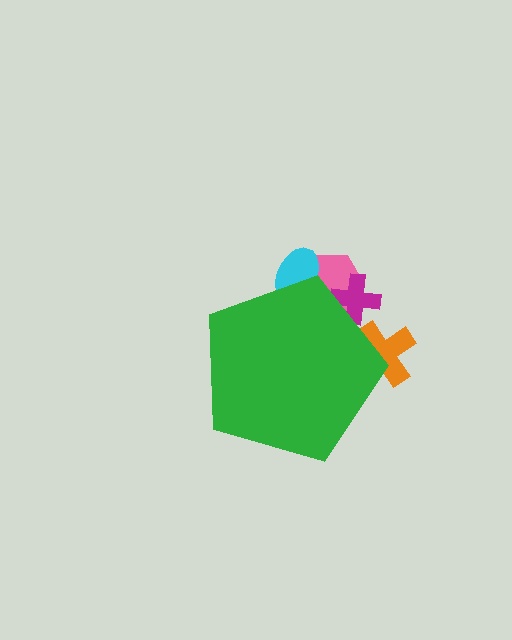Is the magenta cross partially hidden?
Yes, the magenta cross is partially hidden behind the green pentagon.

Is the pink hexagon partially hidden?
Yes, the pink hexagon is partially hidden behind the green pentagon.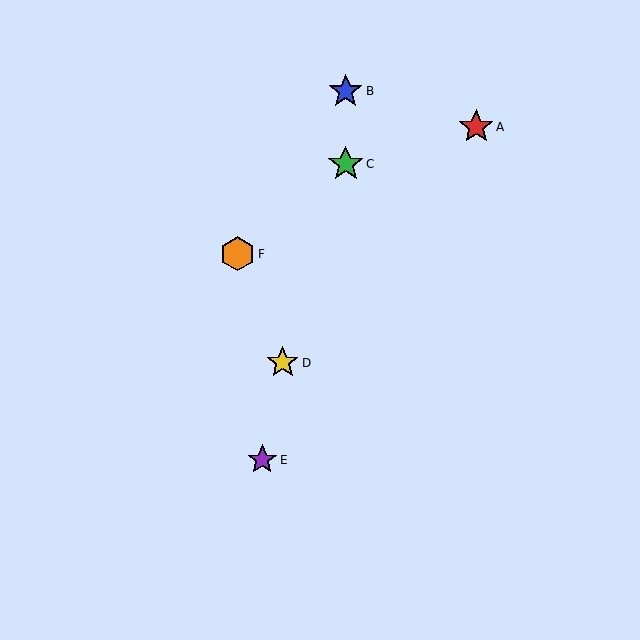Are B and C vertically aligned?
Yes, both are at x≈346.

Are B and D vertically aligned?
No, B is at x≈346 and D is at x≈283.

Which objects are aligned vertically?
Objects B, C are aligned vertically.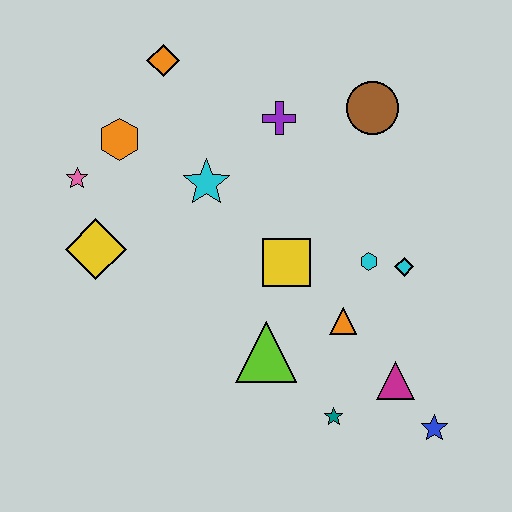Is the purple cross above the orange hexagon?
Yes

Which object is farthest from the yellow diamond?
The blue star is farthest from the yellow diamond.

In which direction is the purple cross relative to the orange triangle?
The purple cross is above the orange triangle.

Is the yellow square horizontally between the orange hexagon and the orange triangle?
Yes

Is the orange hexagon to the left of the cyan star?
Yes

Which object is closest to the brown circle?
The purple cross is closest to the brown circle.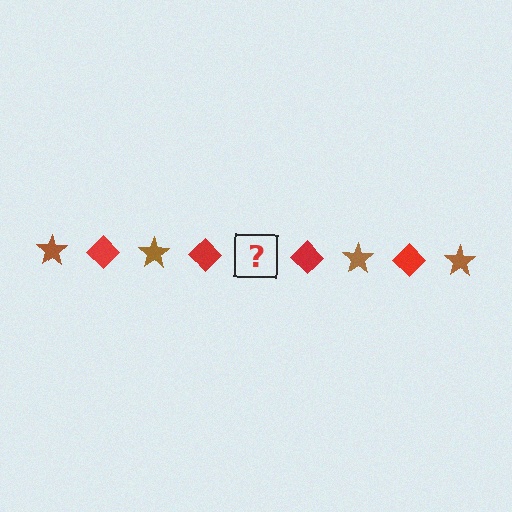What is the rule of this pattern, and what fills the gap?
The rule is that the pattern alternates between brown star and red diamond. The gap should be filled with a brown star.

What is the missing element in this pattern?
The missing element is a brown star.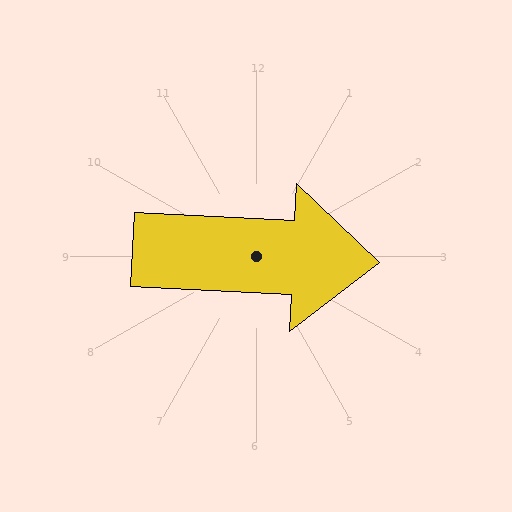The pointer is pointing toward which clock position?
Roughly 3 o'clock.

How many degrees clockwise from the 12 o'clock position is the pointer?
Approximately 93 degrees.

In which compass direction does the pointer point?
East.